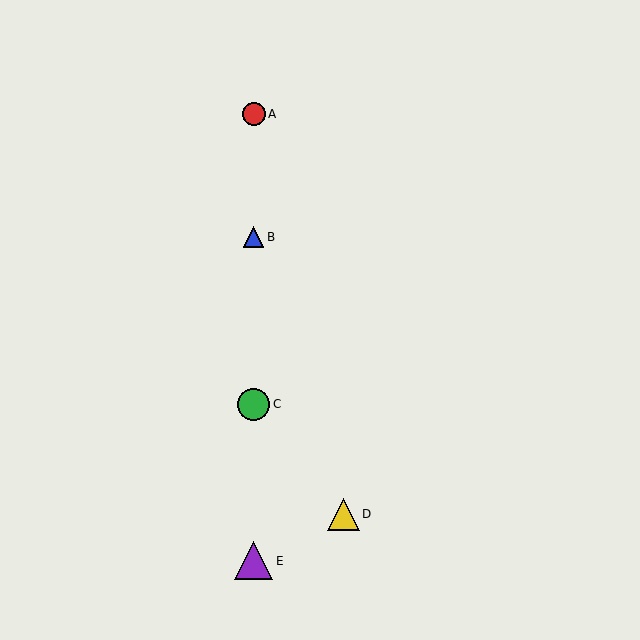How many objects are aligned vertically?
4 objects (A, B, C, E) are aligned vertically.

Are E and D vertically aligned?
No, E is at x≈254 and D is at x≈343.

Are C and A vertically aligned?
Yes, both are at x≈254.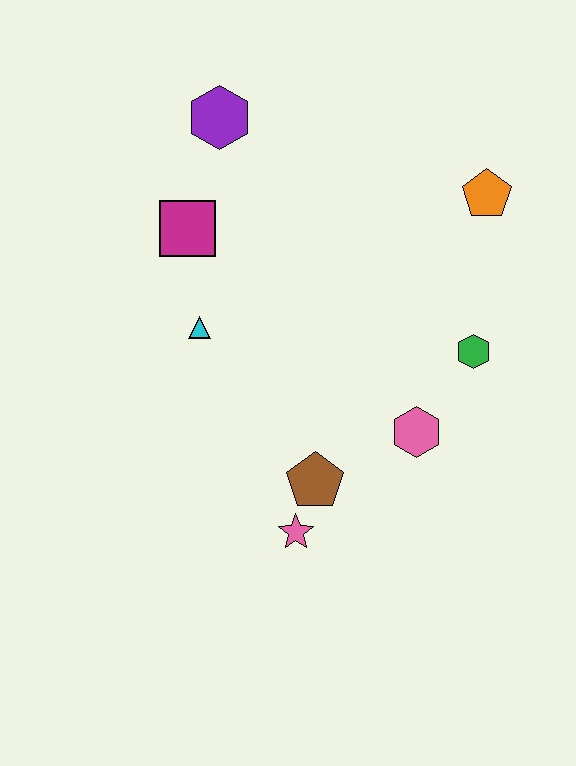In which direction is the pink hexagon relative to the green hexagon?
The pink hexagon is below the green hexagon.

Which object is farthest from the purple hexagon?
The pink star is farthest from the purple hexagon.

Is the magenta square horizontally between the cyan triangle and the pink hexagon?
No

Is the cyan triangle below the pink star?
No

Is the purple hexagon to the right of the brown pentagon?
No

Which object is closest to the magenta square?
The cyan triangle is closest to the magenta square.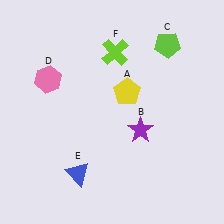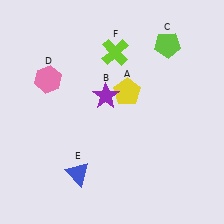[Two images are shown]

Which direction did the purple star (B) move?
The purple star (B) moved left.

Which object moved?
The purple star (B) moved left.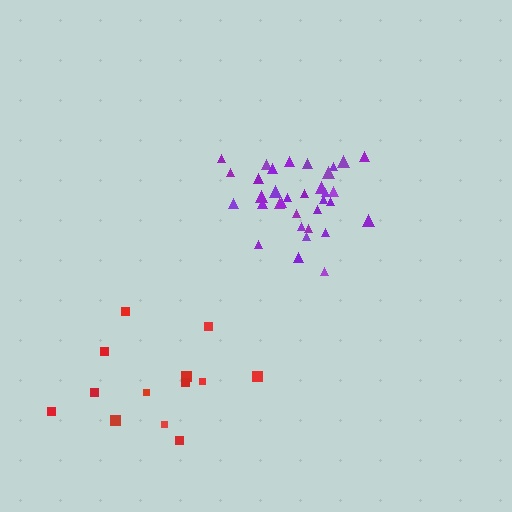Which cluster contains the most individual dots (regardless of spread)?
Purple (34).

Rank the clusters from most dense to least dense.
purple, red.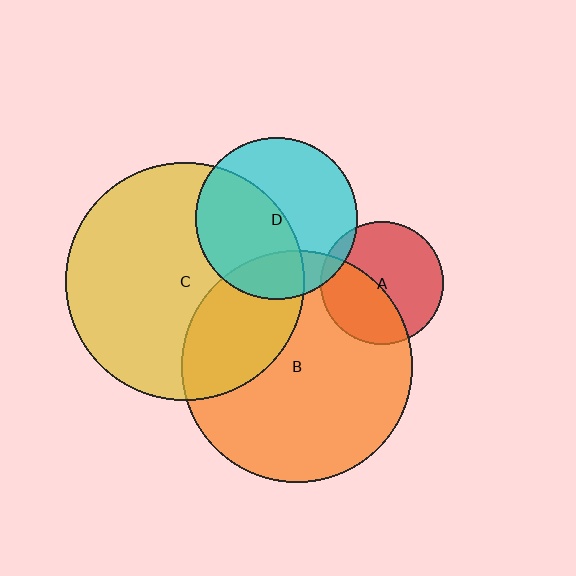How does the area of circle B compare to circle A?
Approximately 3.5 times.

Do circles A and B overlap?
Yes.